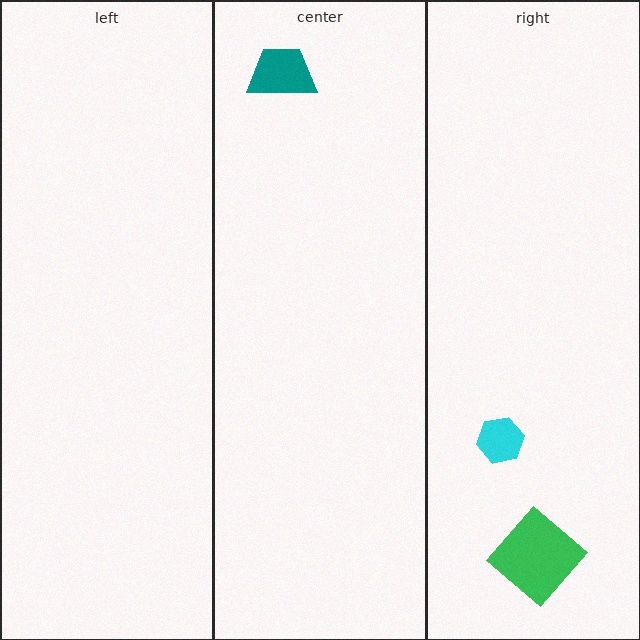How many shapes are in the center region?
1.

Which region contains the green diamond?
The right region.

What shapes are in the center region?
The teal trapezoid.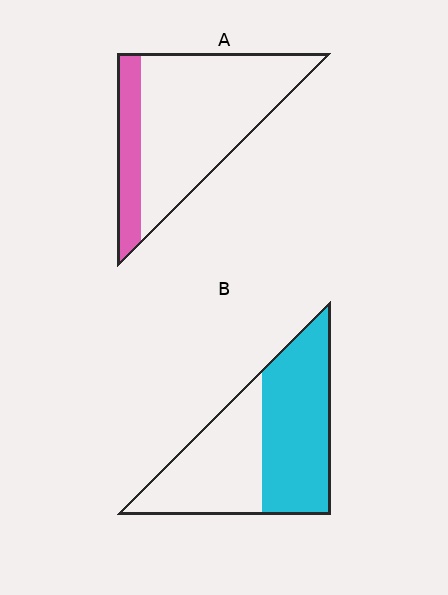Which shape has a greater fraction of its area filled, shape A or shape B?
Shape B.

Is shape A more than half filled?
No.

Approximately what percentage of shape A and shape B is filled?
A is approximately 20% and B is approximately 55%.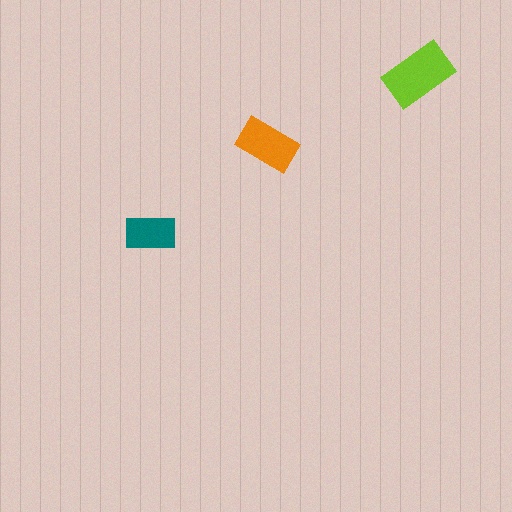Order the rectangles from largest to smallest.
the lime one, the orange one, the teal one.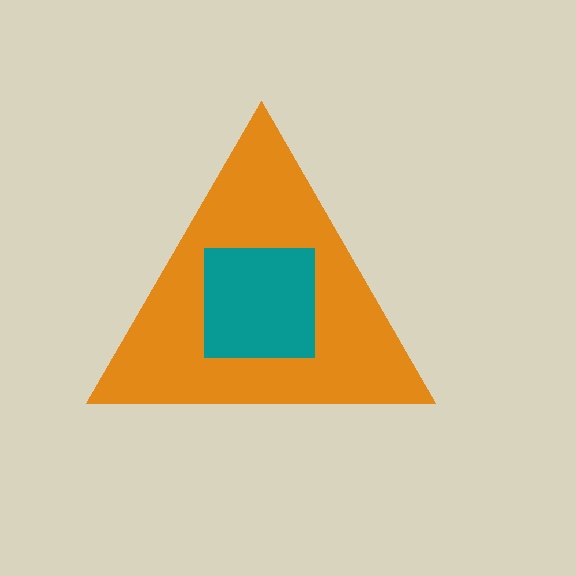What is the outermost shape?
The orange triangle.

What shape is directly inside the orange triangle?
The teal square.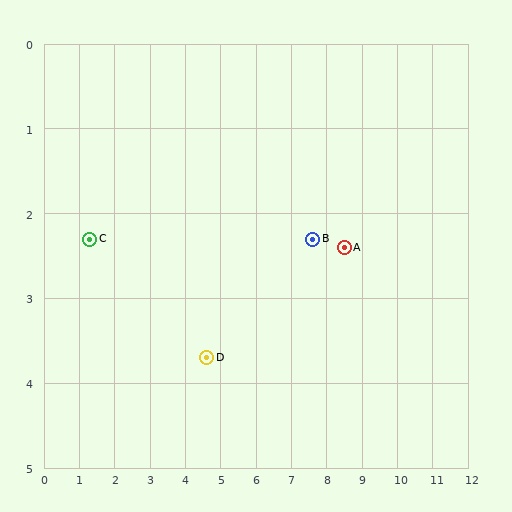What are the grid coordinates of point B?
Point B is at approximately (7.6, 2.3).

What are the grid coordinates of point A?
Point A is at approximately (8.5, 2.4).